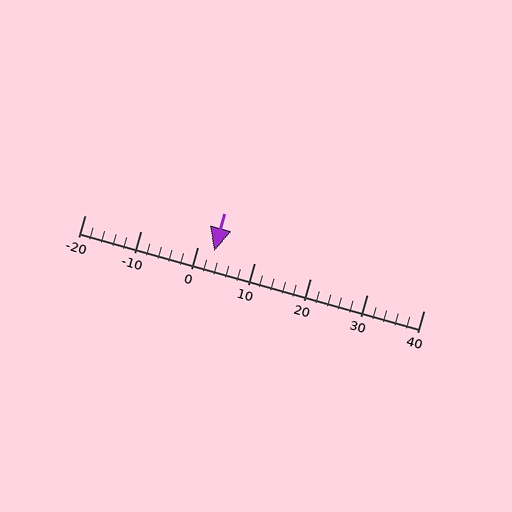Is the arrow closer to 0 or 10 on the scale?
The arrow is closer to 0.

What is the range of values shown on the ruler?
The ruler shows values from -20 to 40.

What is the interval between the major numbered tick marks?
The major tick marks are spaced 10 units apart.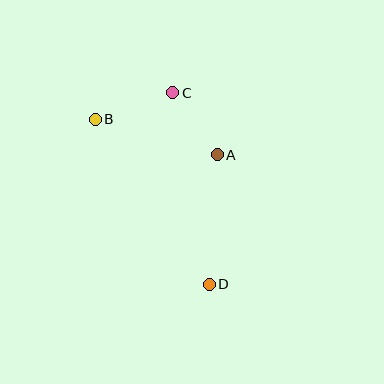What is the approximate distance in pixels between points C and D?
The distance between C and D is approximately 195 pixels.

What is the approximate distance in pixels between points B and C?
The distance between B and C is approximately 82 pixels.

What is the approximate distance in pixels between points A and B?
The distance between A and B is approximately 128 pixels.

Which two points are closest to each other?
Points A and C are closest to each other.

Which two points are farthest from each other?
Points B and D are farthest from each other.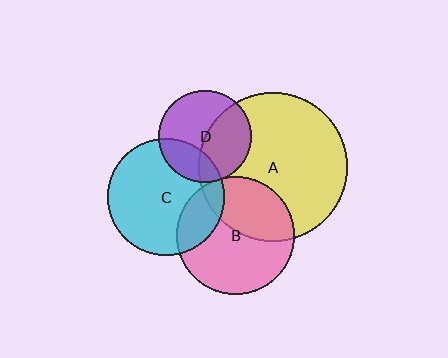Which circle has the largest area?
Circle A (yellow).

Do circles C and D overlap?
Yes.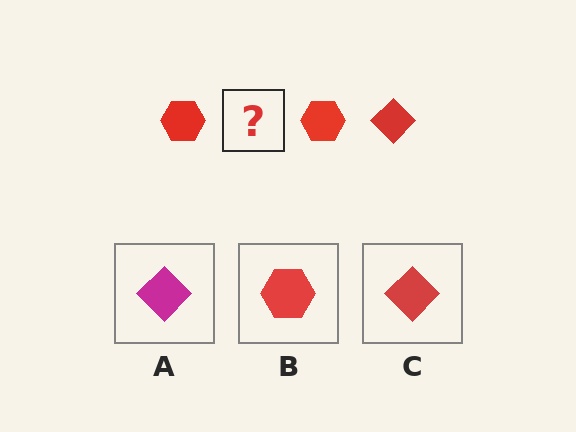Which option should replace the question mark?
Option C.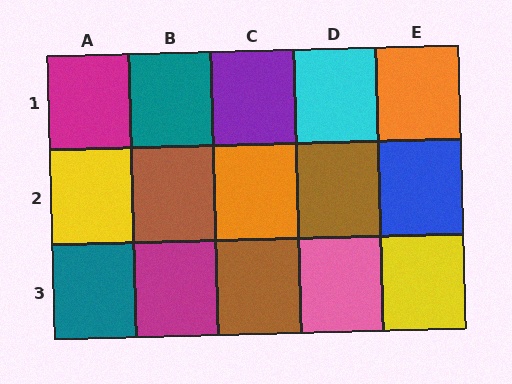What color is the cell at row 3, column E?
Yellow.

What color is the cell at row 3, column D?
Pink.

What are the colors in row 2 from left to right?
Yellow, brown, orange, brown, blue.